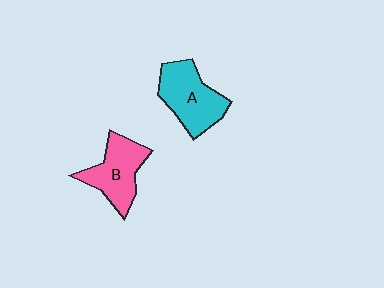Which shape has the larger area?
Shape A (cyan).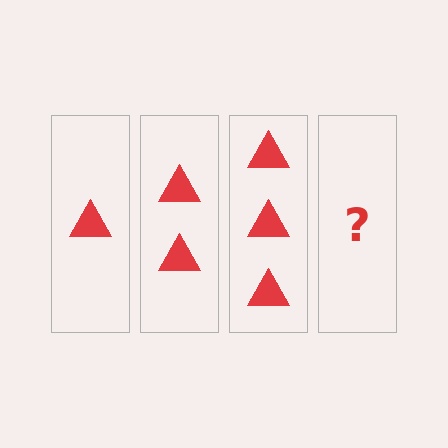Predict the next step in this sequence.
The next step is 4 triangles.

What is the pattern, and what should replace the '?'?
The pattern is that each step adds one more triangle. The '?' should be 4 triangles.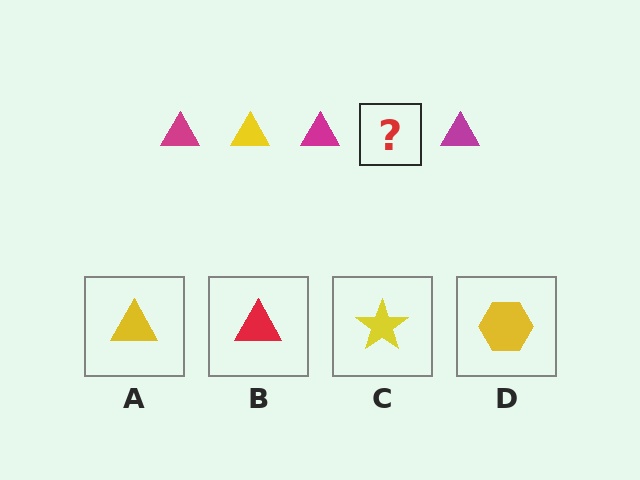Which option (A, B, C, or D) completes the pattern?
A.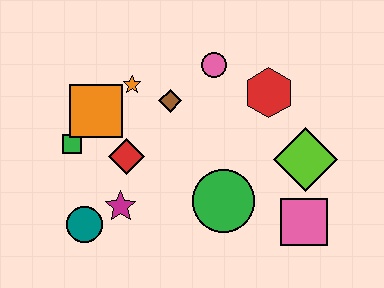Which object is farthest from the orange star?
The pink square is farthest from the orange star.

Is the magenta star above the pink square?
Yes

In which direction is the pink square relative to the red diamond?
The pink square is to the right of the red diamond.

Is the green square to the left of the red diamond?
Yes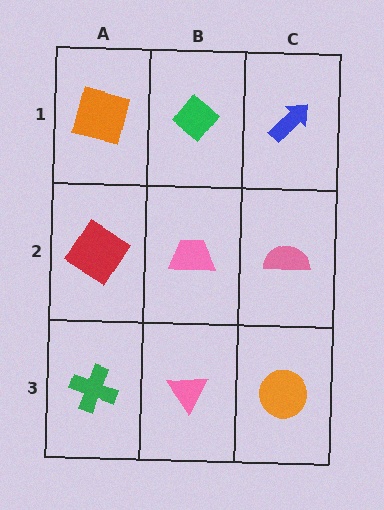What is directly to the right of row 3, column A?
A pink triangle.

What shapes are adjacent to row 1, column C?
A pink semicircle (row 2, column C), a green diamond (row 1, column B).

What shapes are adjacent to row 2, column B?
A green diamond (row 1, column B), a pink triangle (row 3, column B), a red diamond (row 2, column A), a pink semicircle (row 2, column C).